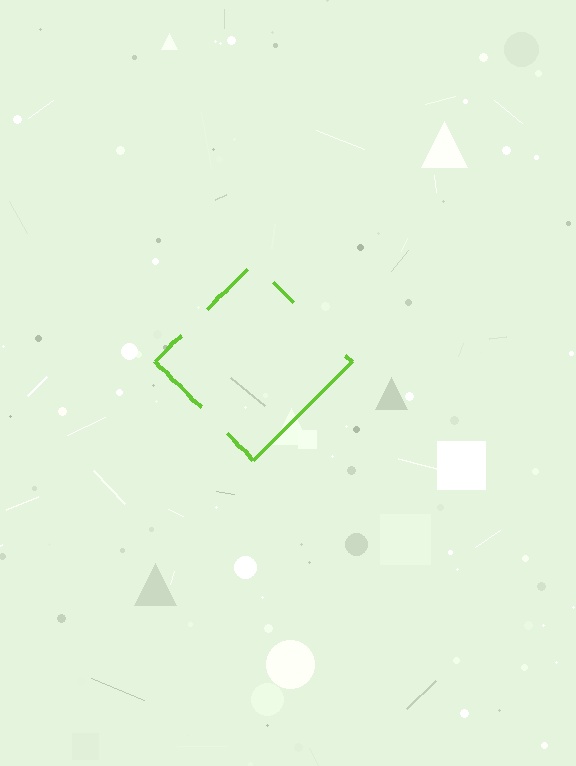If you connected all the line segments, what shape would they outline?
They would outline a diamond.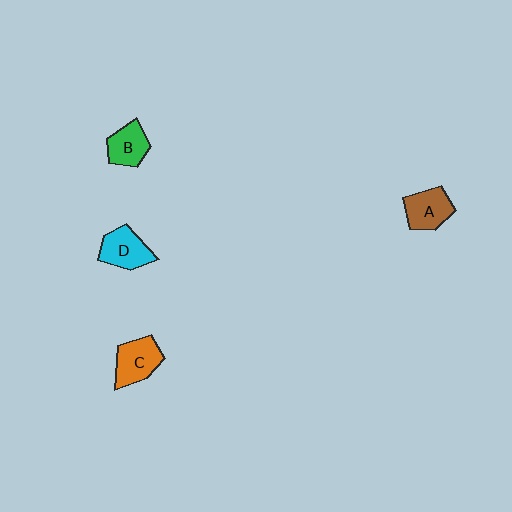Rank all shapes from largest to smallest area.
From largest to smallest: C (orange), D (cyan), A (brown), B (green).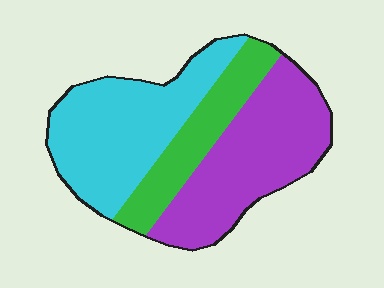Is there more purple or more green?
Purple.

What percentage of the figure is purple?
Purple takes up between a third and a half of the figure.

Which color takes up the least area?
Green, at roughly 20%.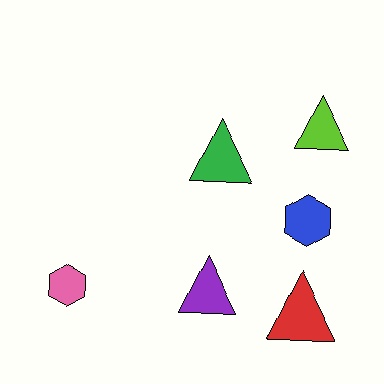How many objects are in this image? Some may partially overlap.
There are 6 objects.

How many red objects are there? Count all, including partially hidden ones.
There is 1 red object.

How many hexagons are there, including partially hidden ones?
There are 2 hexagons.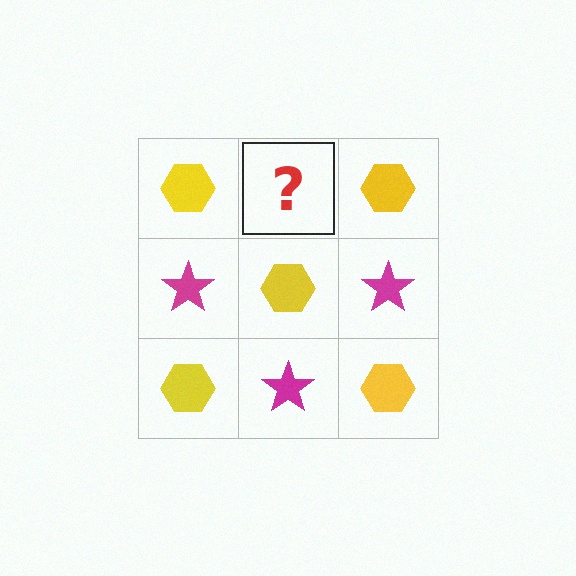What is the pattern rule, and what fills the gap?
The rule is that it alternates yellow hexagon and magenta star in a checkerboard pattern. The gap should be filled with a magenta star.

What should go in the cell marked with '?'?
The missing cell should contain a magenta star.